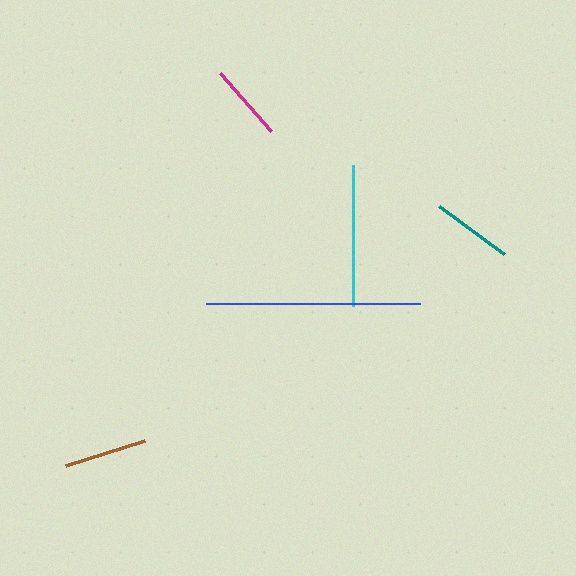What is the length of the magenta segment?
The magenta segment is approximately 77 pixels long.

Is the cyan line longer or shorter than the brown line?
The cyan line is longer than the brown line.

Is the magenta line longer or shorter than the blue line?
The blue line is longer than the magenta line.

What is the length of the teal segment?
The teal segment is approximately 81 pixels long.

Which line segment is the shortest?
The magenta line is the shortest at approximately 77 pixels.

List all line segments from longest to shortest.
From longest to shortest: blue, cyan, brown, teal, magenta.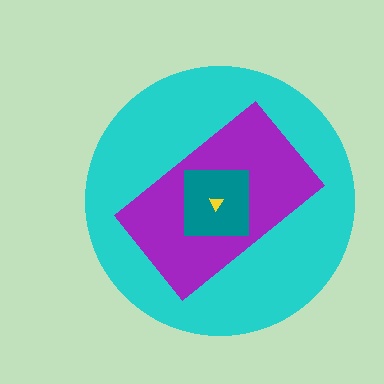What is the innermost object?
The yellow triangle.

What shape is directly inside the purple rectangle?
The teal square.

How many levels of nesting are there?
4.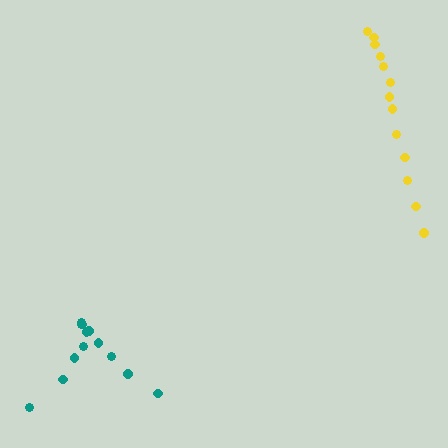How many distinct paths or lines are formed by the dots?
There are 2 distinct paths.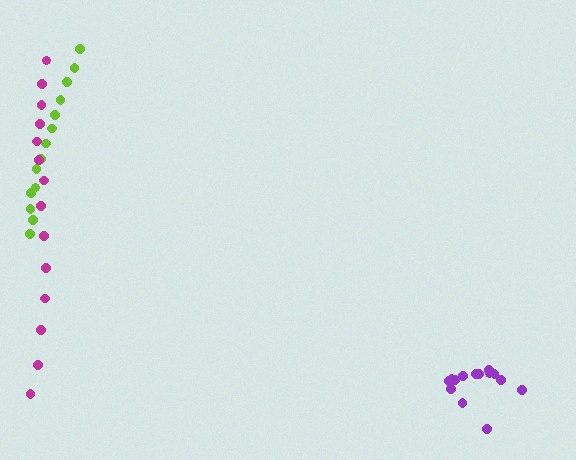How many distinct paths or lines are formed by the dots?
There are 3 distinct paths.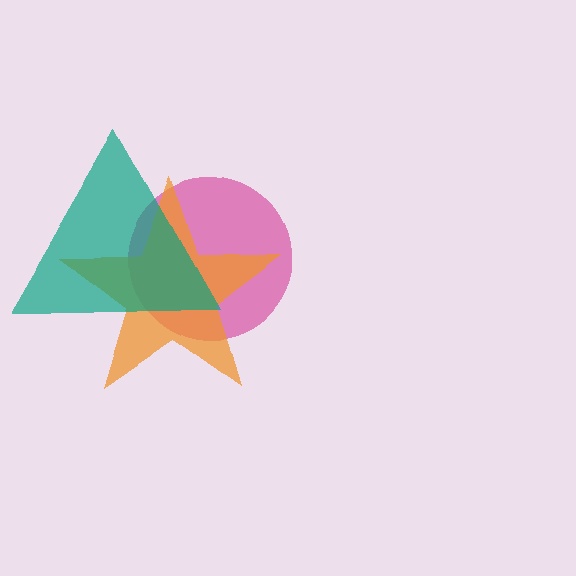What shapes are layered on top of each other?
The layered shapes are: a magenta circle, an orange star, a teal triangle.